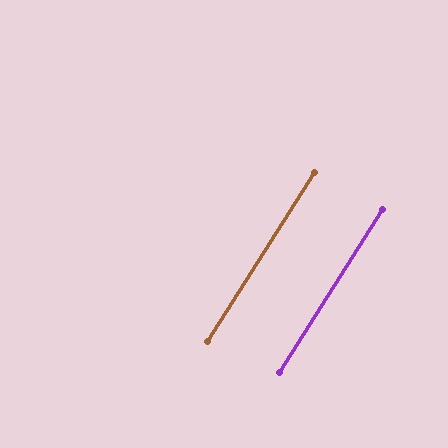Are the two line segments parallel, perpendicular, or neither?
Parallel — their directions differ by only 0.1°.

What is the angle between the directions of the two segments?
Approximately 0 degrees.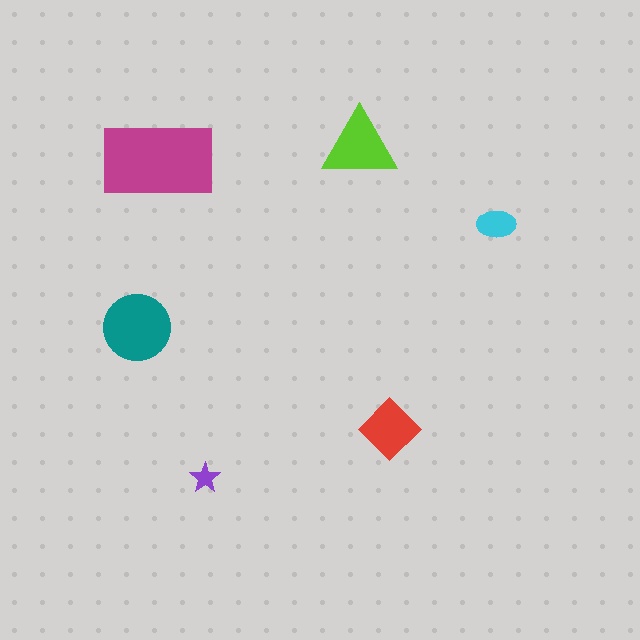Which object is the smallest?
The purple star.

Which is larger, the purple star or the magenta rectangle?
The magenta rectangle.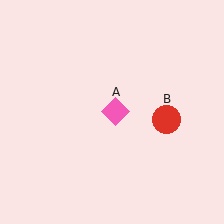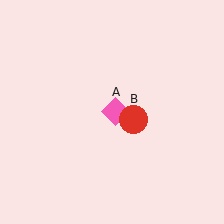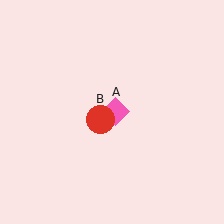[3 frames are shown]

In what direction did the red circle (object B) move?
The red circle (object B) moved left.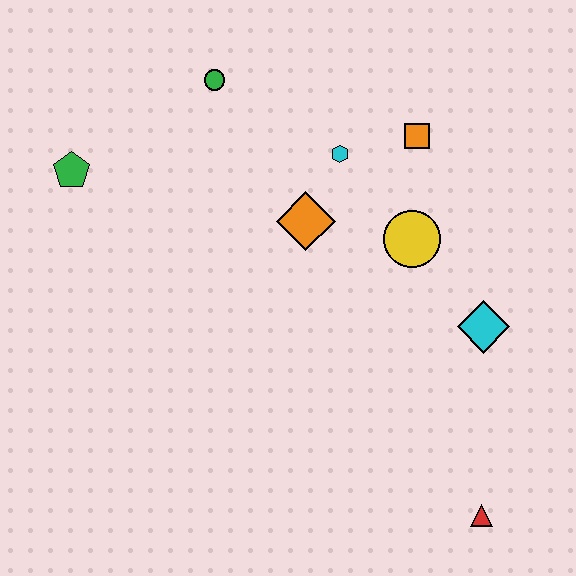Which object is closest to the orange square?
The cyan hexagon is closest to the orange square.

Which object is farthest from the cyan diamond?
The green pentagon is farthest from the cyan diamond.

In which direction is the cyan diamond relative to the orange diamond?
The cyan diamond is to the right of the orange diamond.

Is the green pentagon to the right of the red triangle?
No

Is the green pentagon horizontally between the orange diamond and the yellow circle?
No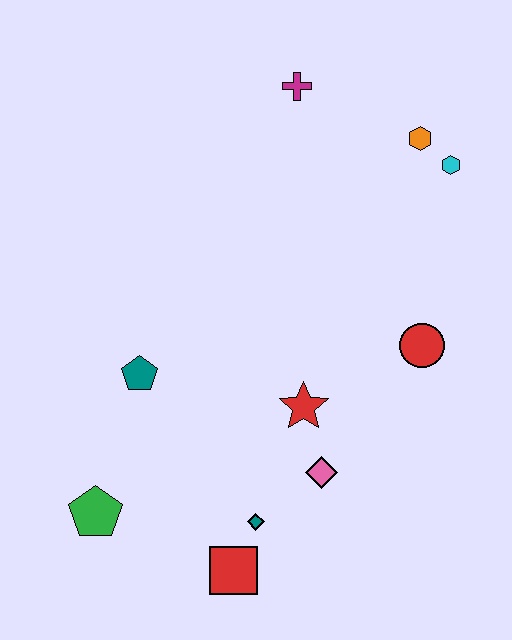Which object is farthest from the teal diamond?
The magenta cross is farthest from the teal diamond.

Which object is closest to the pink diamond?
The red star is closest to the pink diamond.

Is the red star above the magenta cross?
No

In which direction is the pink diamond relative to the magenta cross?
The pink diamond is below the magenta cross.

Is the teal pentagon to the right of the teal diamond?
No